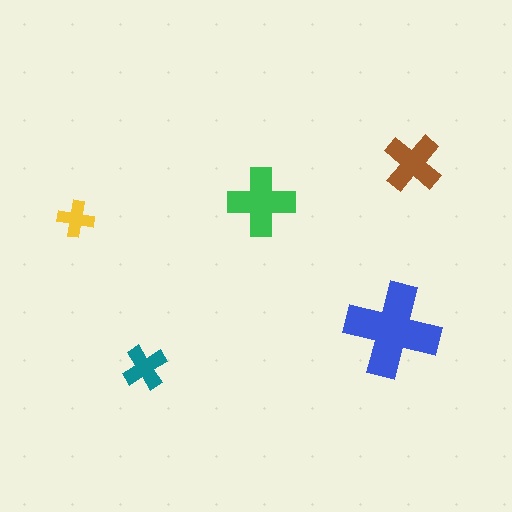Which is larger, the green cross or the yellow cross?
The green one.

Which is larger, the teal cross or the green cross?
The green one.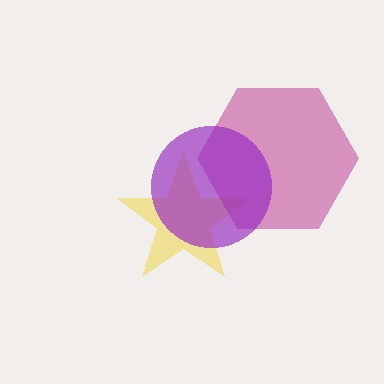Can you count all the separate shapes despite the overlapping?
Yes, there are 3 separate shapes.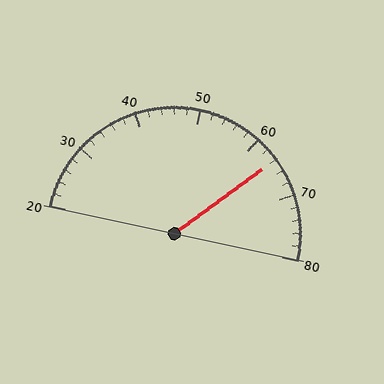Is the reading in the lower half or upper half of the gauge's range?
The reading is in the upper half of the range (20 to 80).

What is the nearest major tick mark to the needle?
The nearest major tick mark is 60.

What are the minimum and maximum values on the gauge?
The gauge ranges from 20 to 80.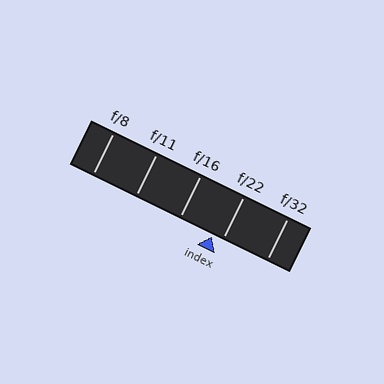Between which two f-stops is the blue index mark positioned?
The index mark is between f/16 and f/22.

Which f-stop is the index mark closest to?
The index mark is closest to f/22.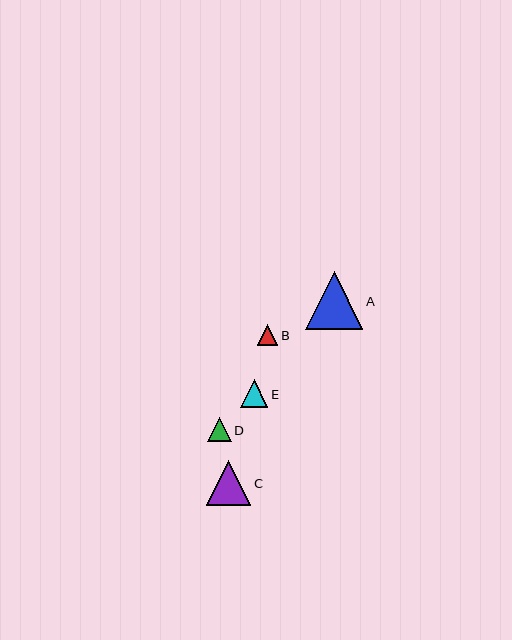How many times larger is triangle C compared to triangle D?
Triangle C is approximately 1.9 times the size of triangle D.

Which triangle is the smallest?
Triangle B is the smallest with a size of approximately 21 pixels.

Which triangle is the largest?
Triangle A is the largest with a size of approximately 57 pixels.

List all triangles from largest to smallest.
From largest to smallest: A, C, E, D, B.